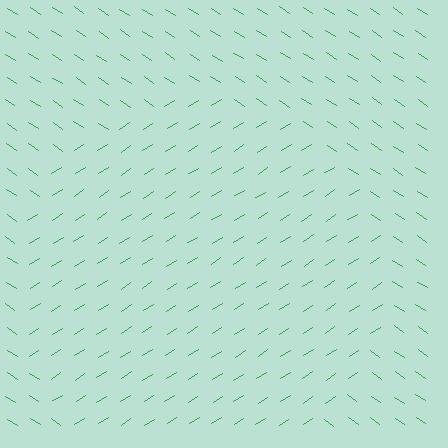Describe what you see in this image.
The image is filled with small green line segments. A circle region in the image has lines oriented differently from the surrounding lines, creating a visible texture boundary.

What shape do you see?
I see a circle.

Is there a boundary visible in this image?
Yes, there is a texture boundary formed by a change in line orientation.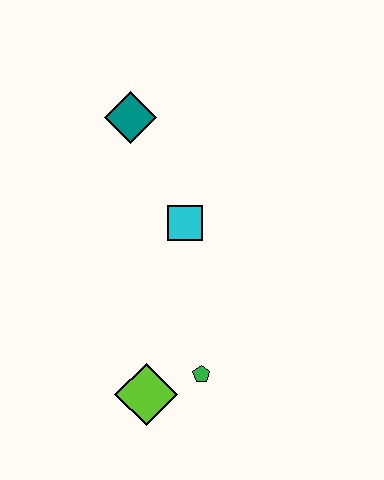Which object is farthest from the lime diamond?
The teal diamond is farthest from the lime diamond.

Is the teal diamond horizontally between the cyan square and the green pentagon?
No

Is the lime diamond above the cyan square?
No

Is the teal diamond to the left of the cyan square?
Yes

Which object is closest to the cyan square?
The teal diamond is closest to the cyan square.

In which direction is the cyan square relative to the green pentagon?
The cyan square is above the green pentagon.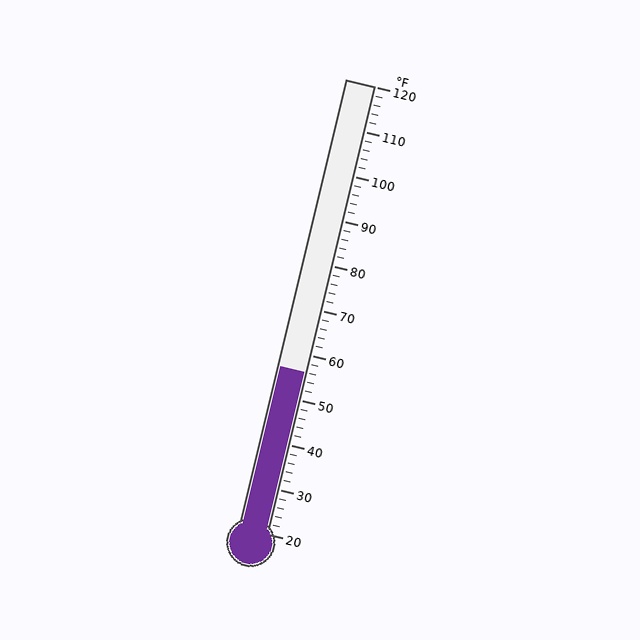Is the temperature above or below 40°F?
The temperature is above 40°F.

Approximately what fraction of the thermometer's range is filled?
The thermometer is filled to approximately 35% of its range.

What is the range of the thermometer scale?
The thermometer scale ranges from 20°F to 120°F.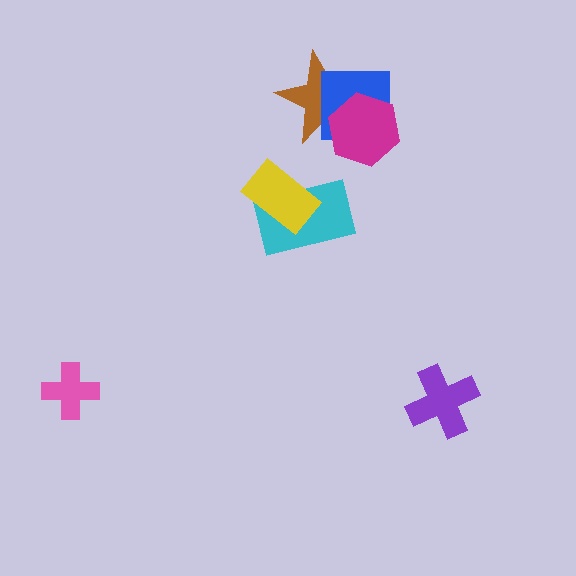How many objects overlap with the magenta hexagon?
2 objects overlap with the magenta hexagon.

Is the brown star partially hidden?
Yes, it is partially covered by another shape.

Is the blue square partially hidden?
Yes, it is partially covered by another shape.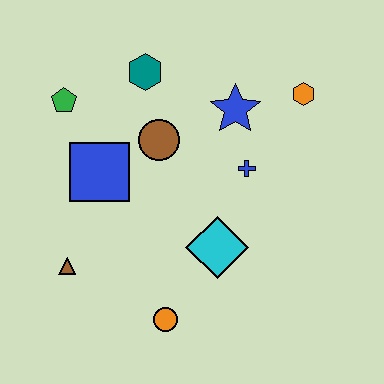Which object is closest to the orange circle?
The cyan diamond is closest to the orange circle.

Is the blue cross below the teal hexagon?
Yes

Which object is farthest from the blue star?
The brown triangle is farthest from the blue star.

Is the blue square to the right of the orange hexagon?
No